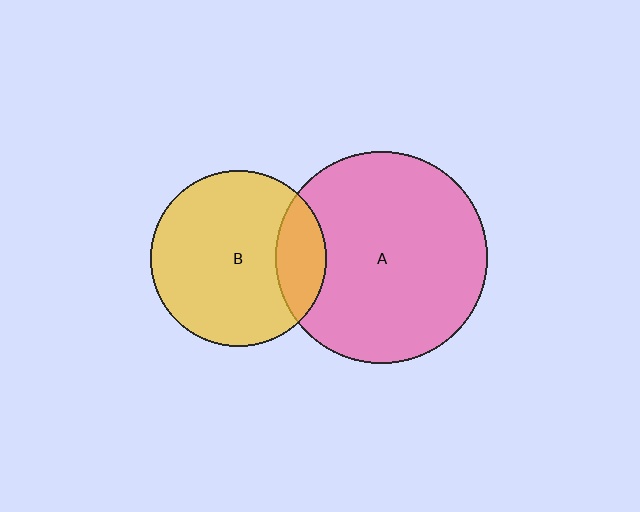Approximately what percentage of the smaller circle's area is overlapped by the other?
Approximately 20%.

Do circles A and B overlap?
Yes.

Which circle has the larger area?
Circle A (pink).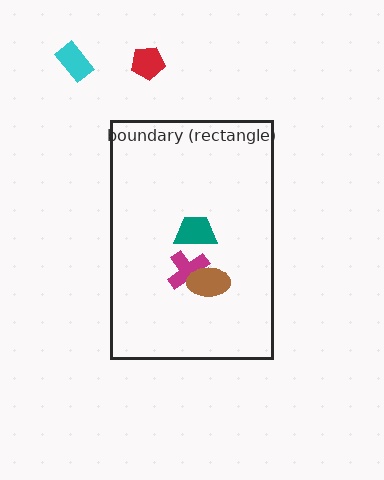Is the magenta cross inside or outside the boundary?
Inside.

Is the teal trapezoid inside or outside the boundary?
Inside.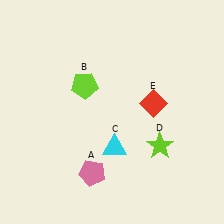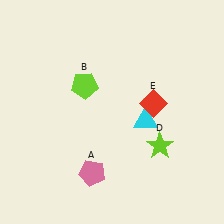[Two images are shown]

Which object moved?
The cyan triangle (C) moved right.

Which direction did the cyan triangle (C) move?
The cyan triangle (C) moved right.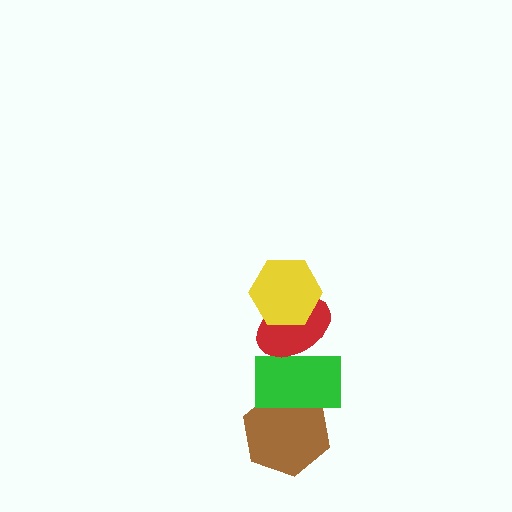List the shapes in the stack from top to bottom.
From top to bottom: the yellow hexagon, the red ellipse, the green rectangle, the brown hexagon.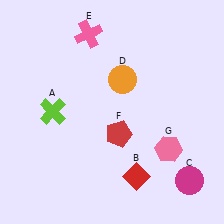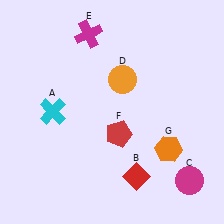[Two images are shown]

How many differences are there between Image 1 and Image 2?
There are 3 differences between the two images.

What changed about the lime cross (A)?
In Image 1, A is lime. In Image 2, it changed to cyan.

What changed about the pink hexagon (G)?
In Image 1, G is pink. In Image 2, it changed to orange.